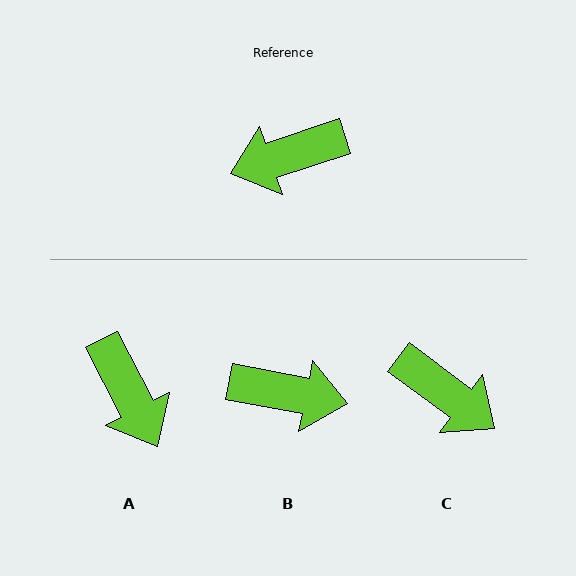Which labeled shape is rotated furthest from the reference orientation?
B, about 151 degrees away.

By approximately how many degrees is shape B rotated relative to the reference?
Approximately 151 degrees counter-clockwise.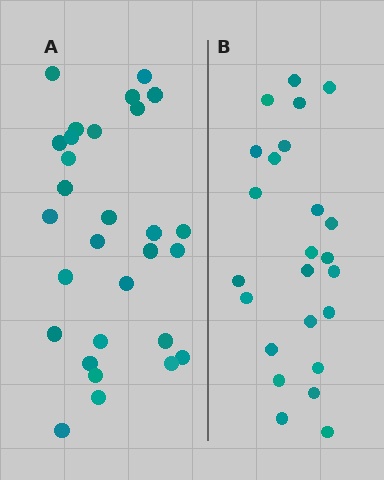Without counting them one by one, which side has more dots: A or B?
Region A (the left region) has more dots.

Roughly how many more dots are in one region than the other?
Region A has about 5 more dots than region B.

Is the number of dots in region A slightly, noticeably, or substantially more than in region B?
Region A has only slightly more — the two regions are fairly close. The ratio is roughly 1.2 to 1.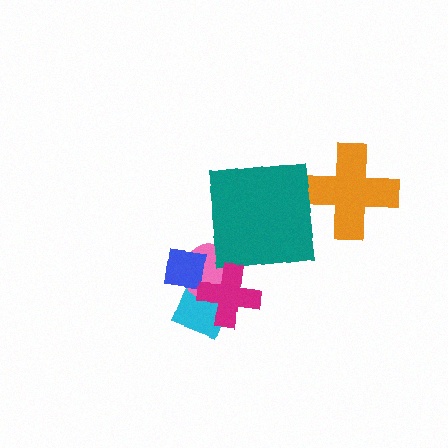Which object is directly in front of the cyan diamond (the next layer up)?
The pink circle is directly in front of the cyan diamond.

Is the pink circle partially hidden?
Yes, it is partially covered by another shape.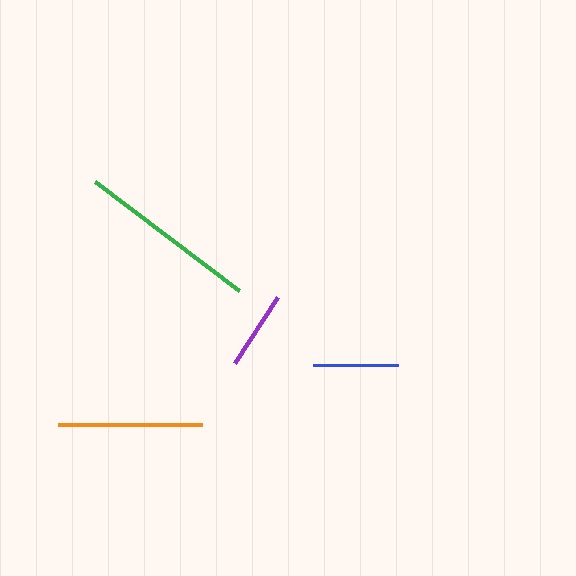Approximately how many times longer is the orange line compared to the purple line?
The orange line is approximately 1.8 times the length of the purple line.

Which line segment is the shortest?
The purple line is the shortest at approximately 79 pixels.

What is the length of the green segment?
The green segment is approximately 181 pixels long.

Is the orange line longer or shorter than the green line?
The green line is longer than the orange line.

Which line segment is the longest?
The green line is the longest at approximately 181 pixels.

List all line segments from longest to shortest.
From longest to shortest: green, orange, blue, purple.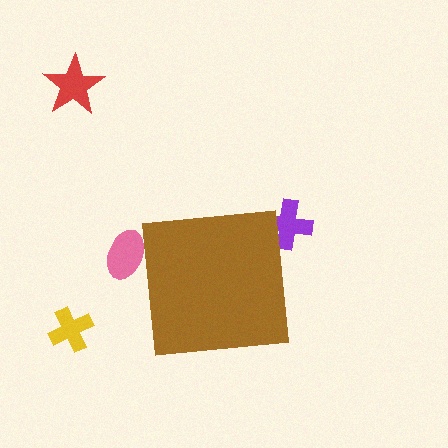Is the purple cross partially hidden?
Yes, the purple cross is partially hidden behind the brown square.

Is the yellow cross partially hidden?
No, the yellow cross is fully visible.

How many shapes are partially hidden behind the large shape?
2 shapes are partially hidden.